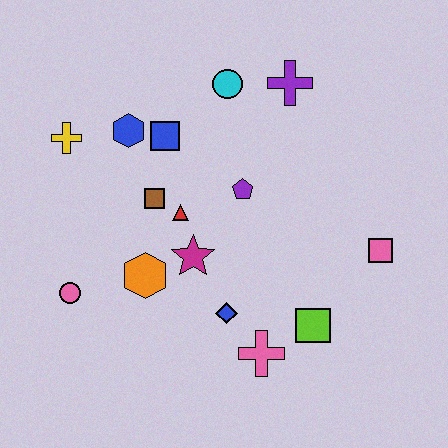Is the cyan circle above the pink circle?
Yes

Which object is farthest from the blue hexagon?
The pink square is farthest from the blue hexagon.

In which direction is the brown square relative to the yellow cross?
The brown square is to the right of the yellow cross.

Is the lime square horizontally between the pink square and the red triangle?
Yes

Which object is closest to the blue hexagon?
The blue square is closest to the blue hexagon.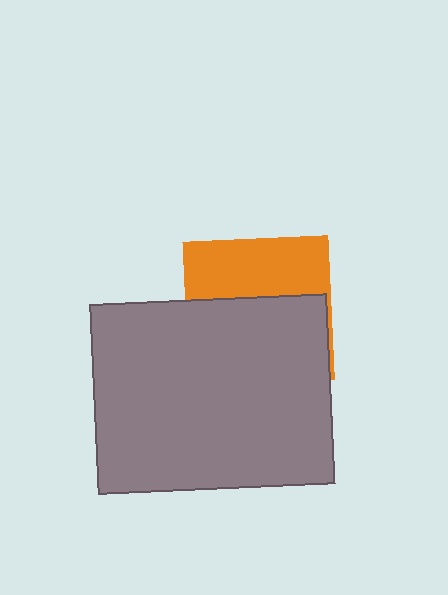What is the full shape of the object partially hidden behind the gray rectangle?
The partially hidden object is an orange square.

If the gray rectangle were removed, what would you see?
You would see the complete orange square.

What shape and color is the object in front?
The object in front is a gray rectangle.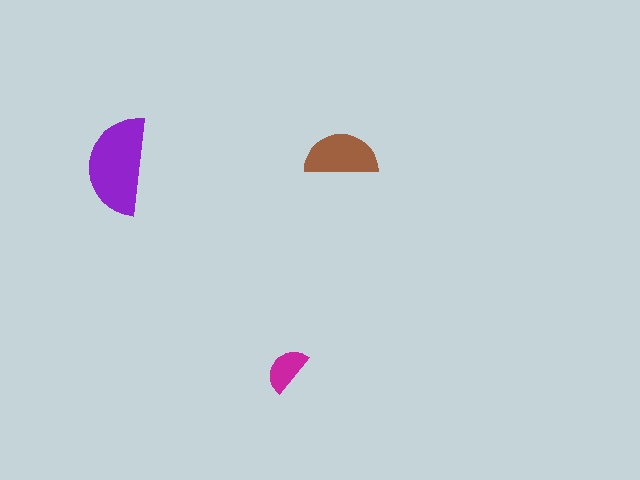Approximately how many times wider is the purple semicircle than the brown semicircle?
About 1.5 times wider.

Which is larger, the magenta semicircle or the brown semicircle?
The brown one.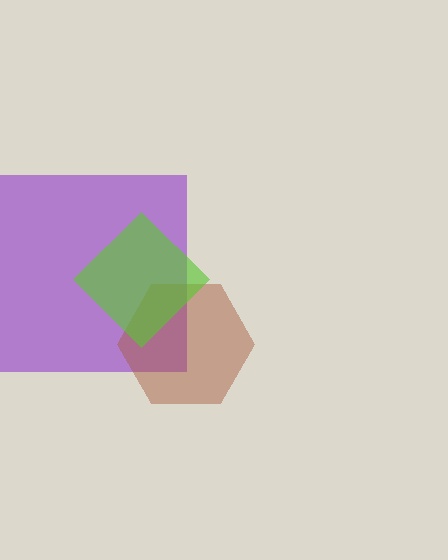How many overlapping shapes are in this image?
There are 3 overlapping shapes in the image.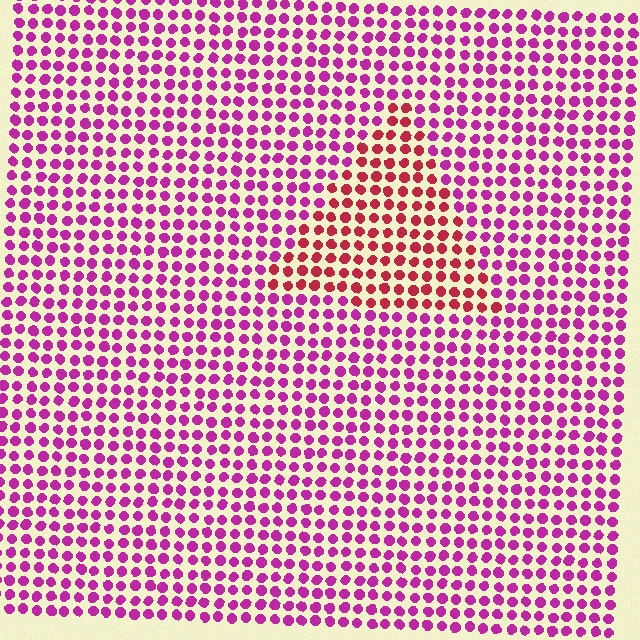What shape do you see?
I see a triangle.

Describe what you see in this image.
The image is filled with small magenta elements in a uniform arrangement. A triangle-shaped region is visible where the elements are tinted to a slightly different hue, forming a subtle color boundary.